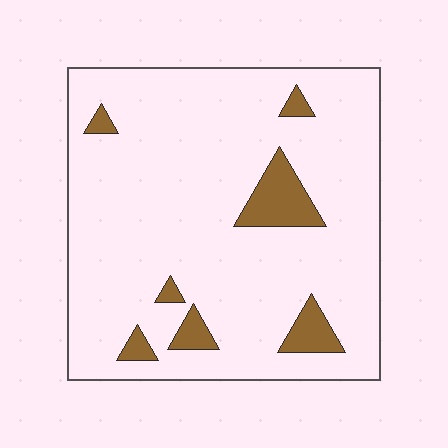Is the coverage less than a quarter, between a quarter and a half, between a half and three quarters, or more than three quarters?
Less than a quarter.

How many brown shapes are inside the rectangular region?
7.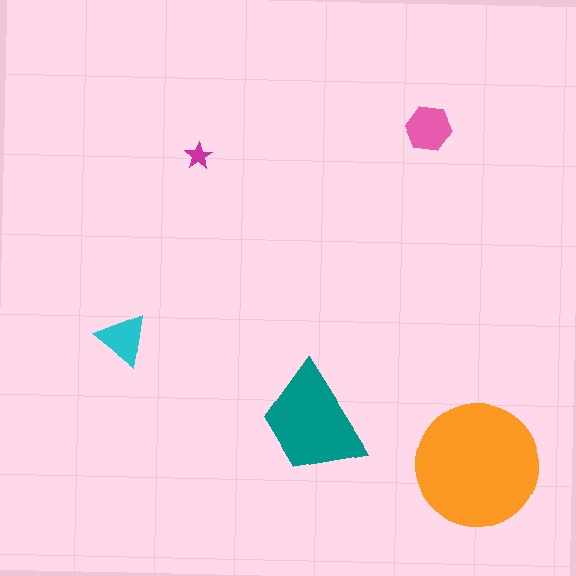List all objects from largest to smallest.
The orange circle, the teal trapezoid, the pink hexagon, the cyan triangle, the magenta star.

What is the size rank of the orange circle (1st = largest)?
1st.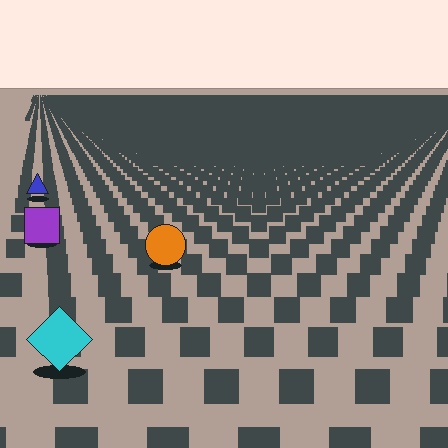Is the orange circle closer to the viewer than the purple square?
Yes. The orange circle is closer — you can tell from the texture gradient: the ground texture is coarser near it.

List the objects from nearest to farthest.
From nearest to farthest: the cyan diamond, the orange circle, the purple square, the blue triangle.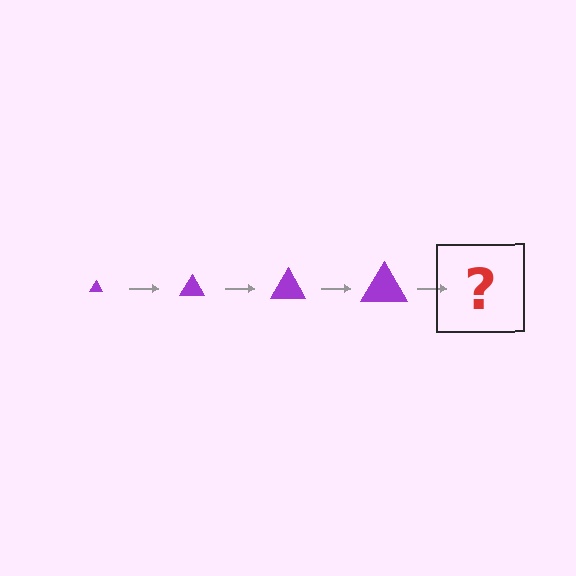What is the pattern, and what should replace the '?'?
The pattern is that the triangle gets progressively larger each step. The '?' should be a purple triangle, larger than the previous one.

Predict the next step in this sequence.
The next step is a purple triangle, larger than the previous one.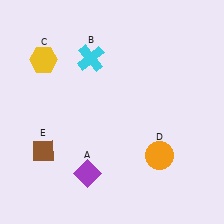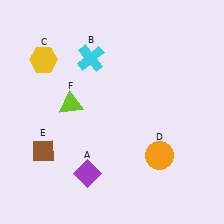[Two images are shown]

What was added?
A lime triangle (F) was added in Image 2.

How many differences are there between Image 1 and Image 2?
There is 1 difference between the two images.